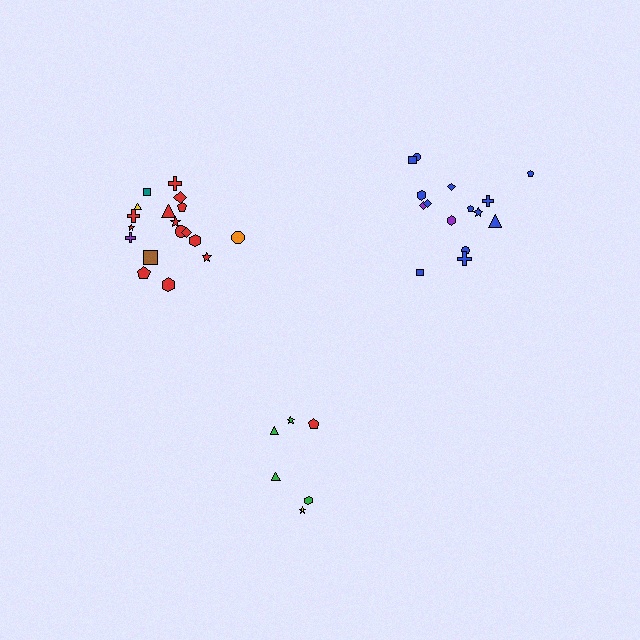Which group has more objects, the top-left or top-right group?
The top-left group.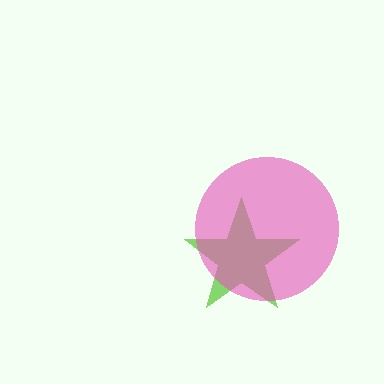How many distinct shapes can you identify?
There are 2 distinct shapes: a lime star, a pink circle.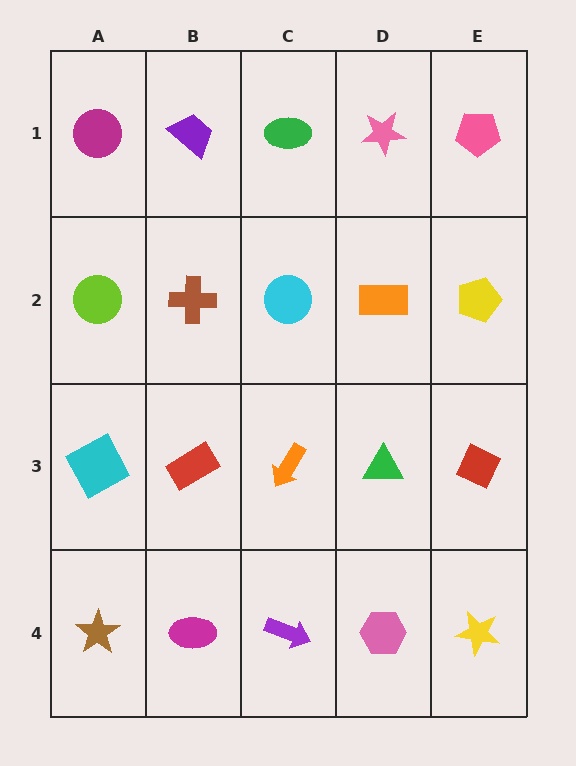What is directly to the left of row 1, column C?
A purple trapezoid.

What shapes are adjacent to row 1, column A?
A lime circle (row 2, column A), a purple trapezoid (row 1, column B).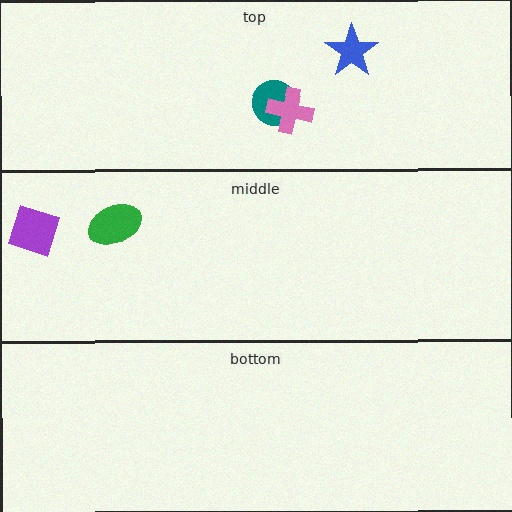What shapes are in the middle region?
The green ellipse, the purple square.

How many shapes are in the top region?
3.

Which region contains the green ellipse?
The middle region.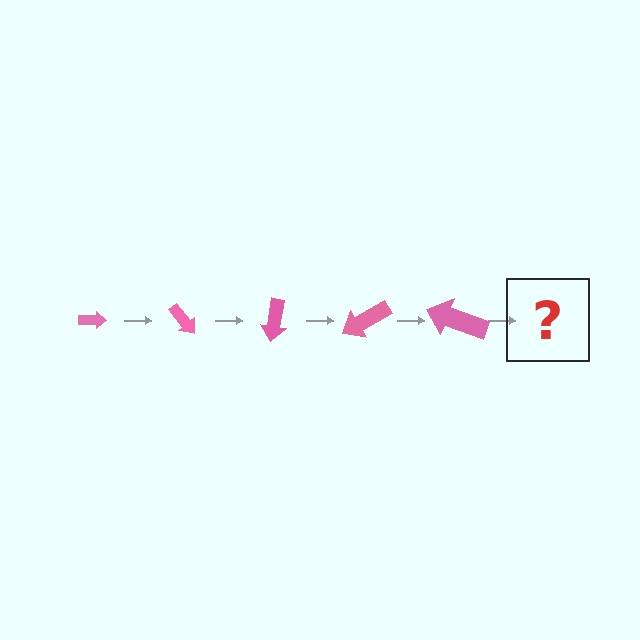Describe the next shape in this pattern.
It should be an arrow, larger than the previous one and rotated 250 degrees from the start.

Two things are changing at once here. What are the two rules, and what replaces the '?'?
The two rules are that the arrow grows larger each step and it rotates 50 degrees each step. The '?' should be an arrow, larger than the previous one and rotated 250 degrees from the start.